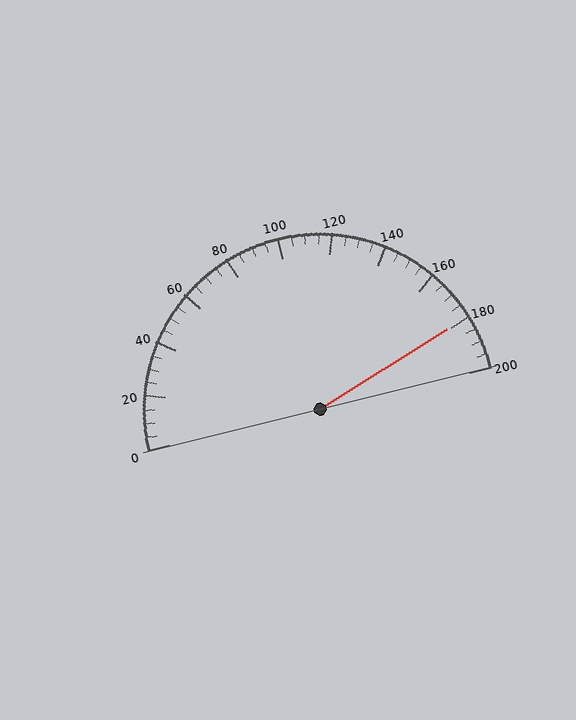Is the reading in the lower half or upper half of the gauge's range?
The reading is in the upper half of the range (0 to 200).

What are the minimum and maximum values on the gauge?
The gauge ranges from 0 to 200.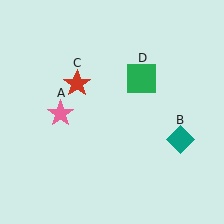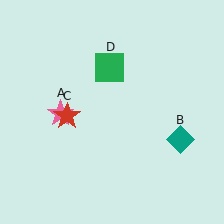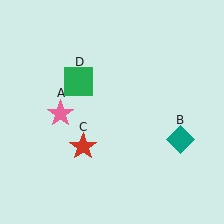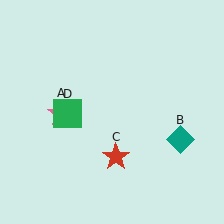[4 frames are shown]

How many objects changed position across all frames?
2 objects changed position: red star (object C), green square (object D).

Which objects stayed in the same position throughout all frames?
Pink star (object A) and teal diamond (object B) remained stationary.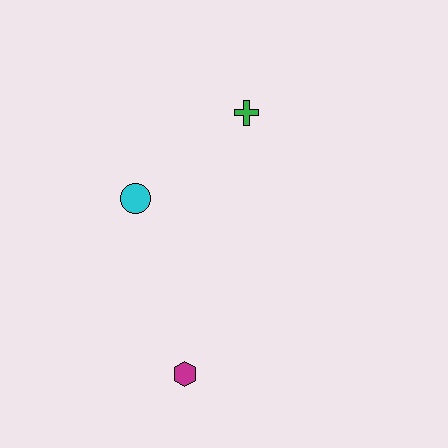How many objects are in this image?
There are 3 objects.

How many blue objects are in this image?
There are no blue objects.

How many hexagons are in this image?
There is 1 hexagon.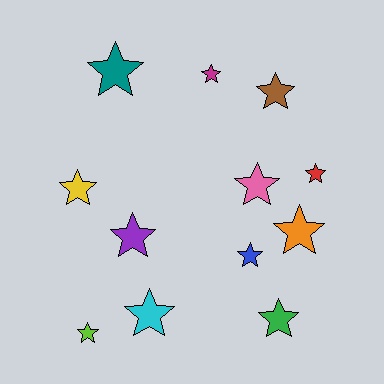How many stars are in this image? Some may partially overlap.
There are 12 stars.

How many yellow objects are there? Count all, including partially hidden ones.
There is 1 yellow object.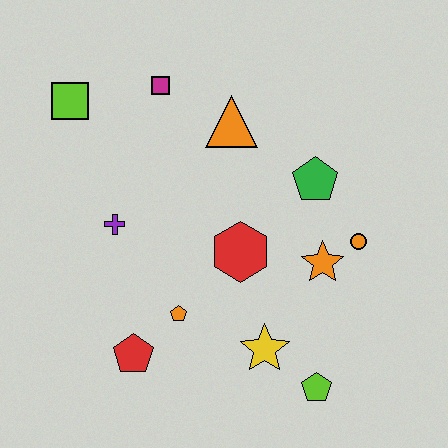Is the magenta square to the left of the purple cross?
No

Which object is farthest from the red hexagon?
The lime square is farthest from the red hexagon.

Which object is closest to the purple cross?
The orange pentagon is closest to the purple cross.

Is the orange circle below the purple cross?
Yes